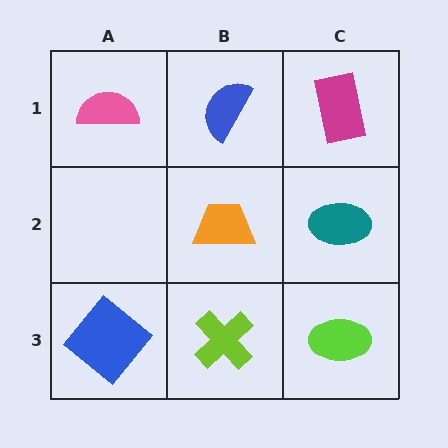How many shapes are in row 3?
3 shapes.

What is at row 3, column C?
A lime ellipse.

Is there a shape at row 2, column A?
No, that cell is empty.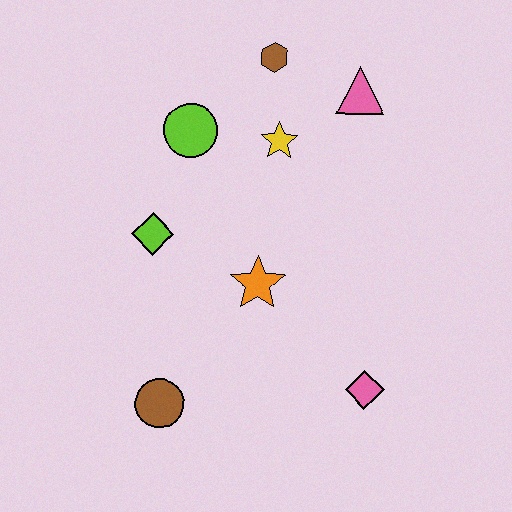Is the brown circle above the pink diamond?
No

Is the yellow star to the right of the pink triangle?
No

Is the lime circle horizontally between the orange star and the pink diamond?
No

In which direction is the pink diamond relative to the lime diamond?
The pink diamond is to the right of the lime diamond.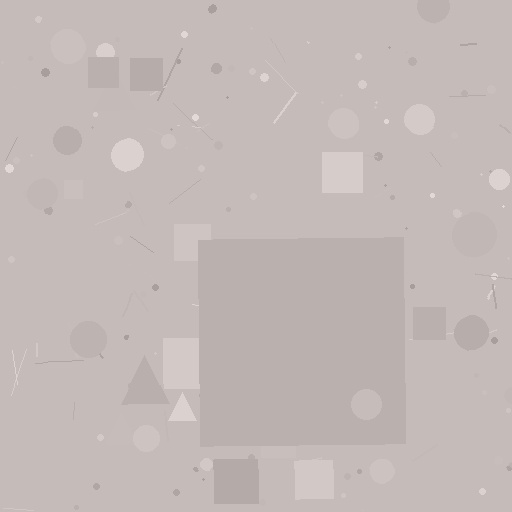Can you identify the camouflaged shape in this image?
The camouflaged shape is a square.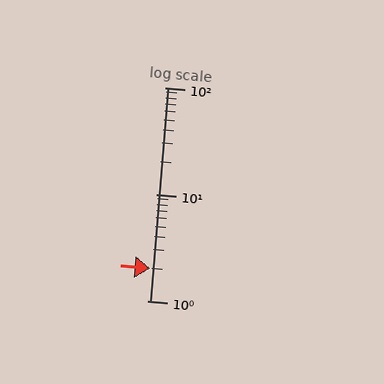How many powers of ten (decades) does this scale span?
The scale spans 2 decades, from 1 to 100.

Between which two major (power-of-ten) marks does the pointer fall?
The pointer is between 1 and 10.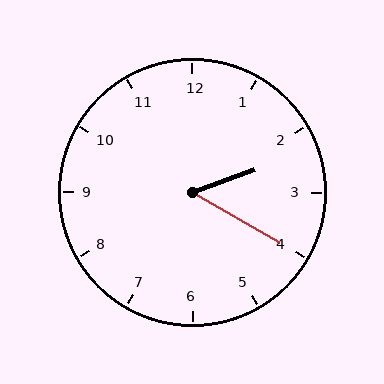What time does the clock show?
2:20.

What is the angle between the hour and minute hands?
Approximately 50 degrees.